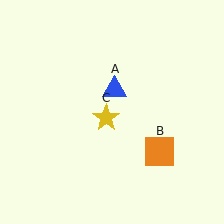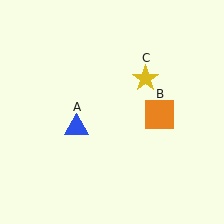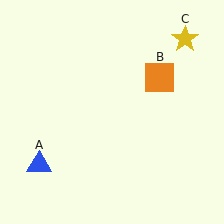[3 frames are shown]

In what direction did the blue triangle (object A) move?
The blue triangle (object A) moved down and to the left.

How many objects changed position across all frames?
3 objects changed position: blue triangle (object A), orange square (object B), yellow star (object C).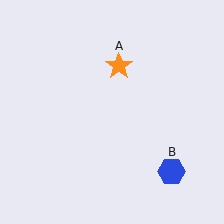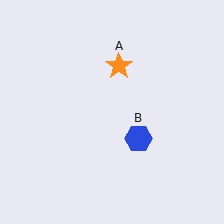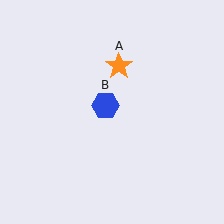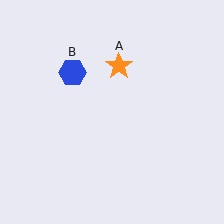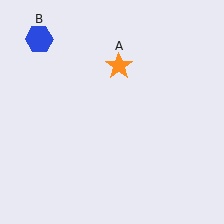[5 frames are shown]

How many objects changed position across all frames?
1 object changed position: blue hexagon (object B).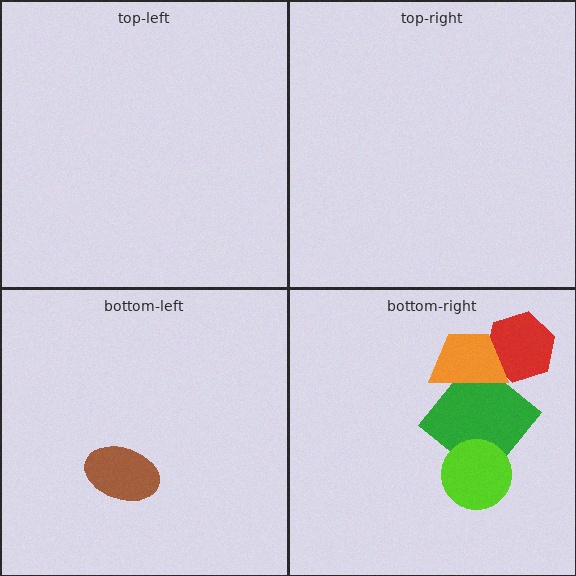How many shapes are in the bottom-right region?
4.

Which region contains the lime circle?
The bottom-right region.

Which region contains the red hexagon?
The bottom-right region.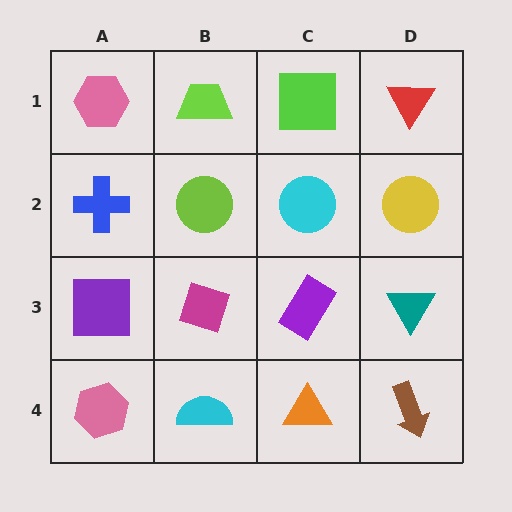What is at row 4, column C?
An orange triangle.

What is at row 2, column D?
A yellow circle.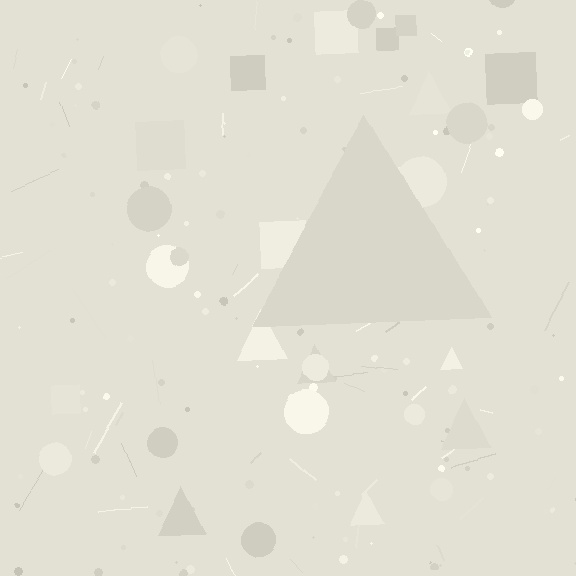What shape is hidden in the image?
A triangle is hidden in the image.